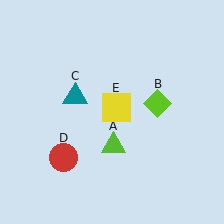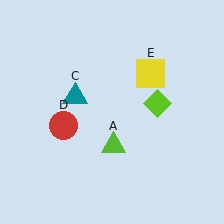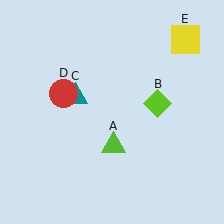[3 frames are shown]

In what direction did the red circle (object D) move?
The red circle (object D) moved up.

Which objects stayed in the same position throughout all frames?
Lime triangle (object A) and lime diamond (object B) and teal triangle (object C) remained stationary.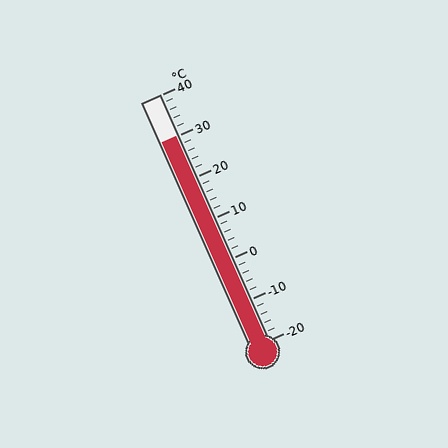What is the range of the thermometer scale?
The thermometer scale ranges from -20°C to 40°C.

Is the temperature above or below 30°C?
The temperature is at 30°C.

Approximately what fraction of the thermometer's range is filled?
The thermometer is filled to approximately 85% of its range.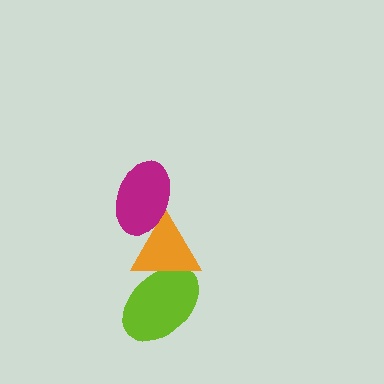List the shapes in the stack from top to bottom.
From top to bottom: the magenta ellipse, the orange triangle, the lime ellipse.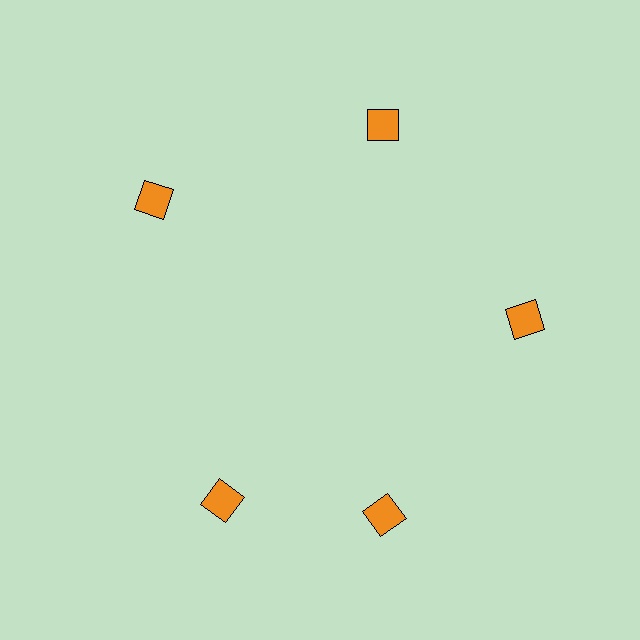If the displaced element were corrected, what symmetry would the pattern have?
It would have 5-fold rotational symmetry — the pattern would map onto itself every 72 degrees.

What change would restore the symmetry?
The symmetry would be restored by rotating it back into even spacing with its neighbors so that all 5 diamonds sit at equal angles and equal distance from the center.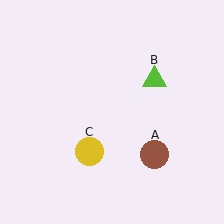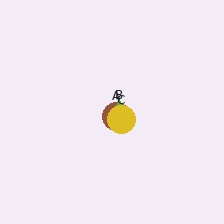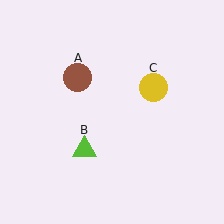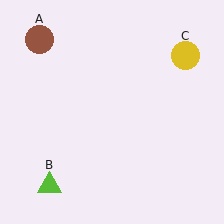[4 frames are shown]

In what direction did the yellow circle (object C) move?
The yellow circle (object C) moved up and to the right.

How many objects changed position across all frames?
3 objects changed position: brown circle (object A), lime triangle (object B), yellow circle (object C).